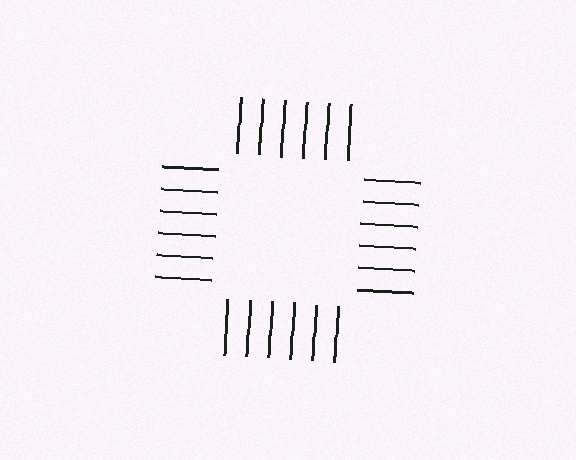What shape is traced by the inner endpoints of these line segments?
An illusory square — the line segments terminate on its edges but no continuous stroke is drawn.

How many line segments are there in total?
24 — 6 along each of the 4 edges.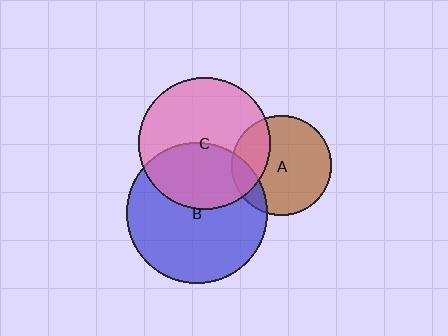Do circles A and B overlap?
Yes.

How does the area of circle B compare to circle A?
Approximately 2.0 times.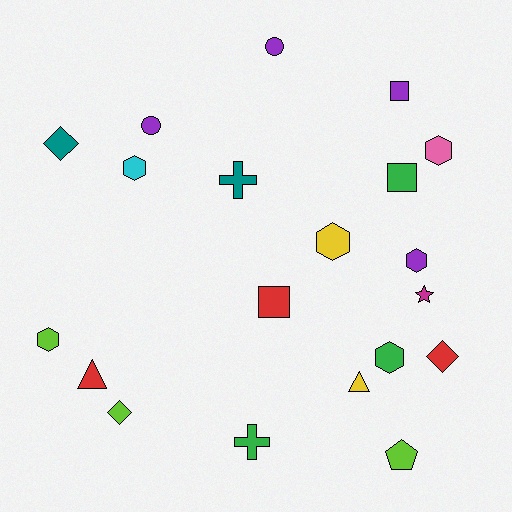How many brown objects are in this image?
There are no brown objects.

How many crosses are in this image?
There are 2 crosses.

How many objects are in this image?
There are 20 objects.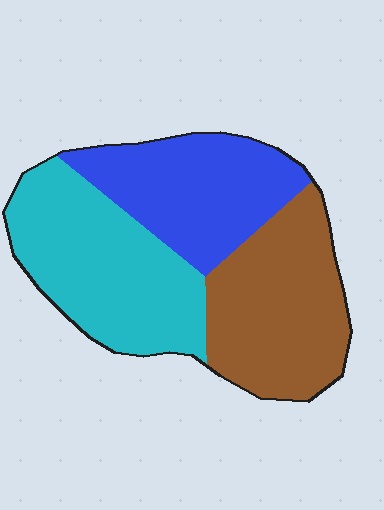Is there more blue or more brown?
Brown.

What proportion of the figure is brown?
Brown takes up between a quarter and a half of the figure.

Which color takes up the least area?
Blue, at roughly 30%.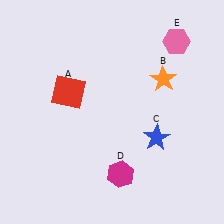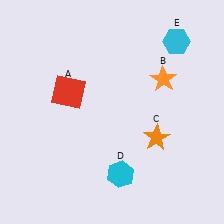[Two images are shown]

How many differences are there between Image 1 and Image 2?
There are 3 differences between the two images.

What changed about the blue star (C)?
In Image 1, C is blue. In Image 2, it changed to orange.